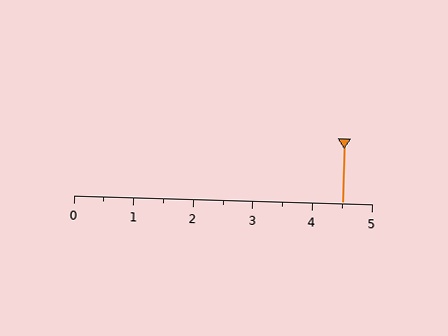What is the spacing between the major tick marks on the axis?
The major ticks are spaced 1 apart.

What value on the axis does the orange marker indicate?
The marker indicates approximately 4.5.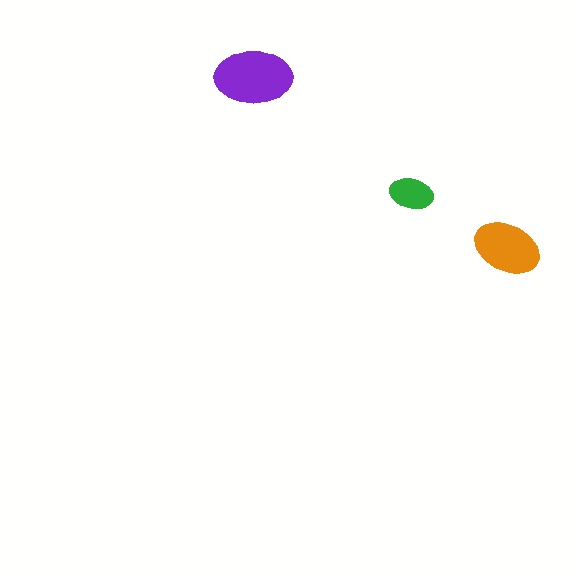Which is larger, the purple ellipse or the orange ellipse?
The purple one.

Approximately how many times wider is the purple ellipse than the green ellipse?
About 2 times wider.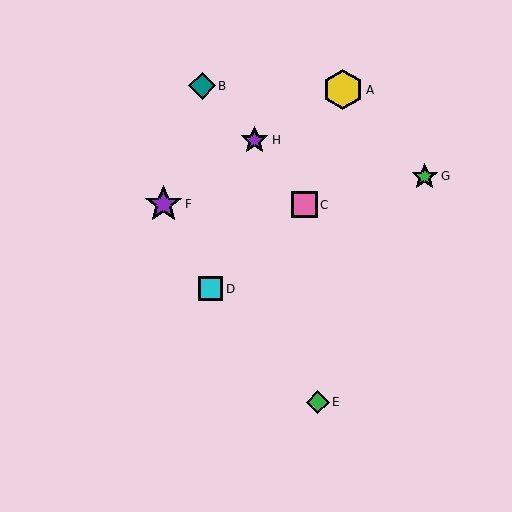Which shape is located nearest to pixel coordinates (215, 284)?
The cyan square (labeled D) at (211, 289) is nearest to that location.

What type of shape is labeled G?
Shape G is a green star.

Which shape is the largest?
The yellow hexagon (labeled A) is the largest.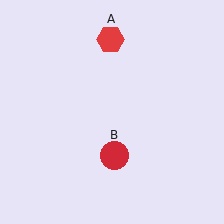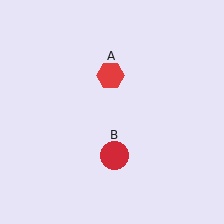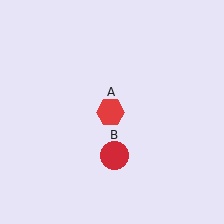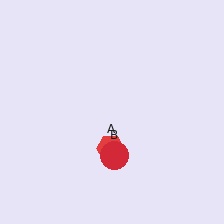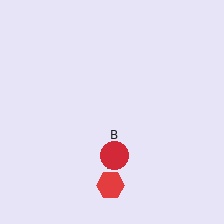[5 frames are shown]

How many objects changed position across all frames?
1 object changed position: red hexagon (object A).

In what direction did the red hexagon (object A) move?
The red hexagon (object A) moved down.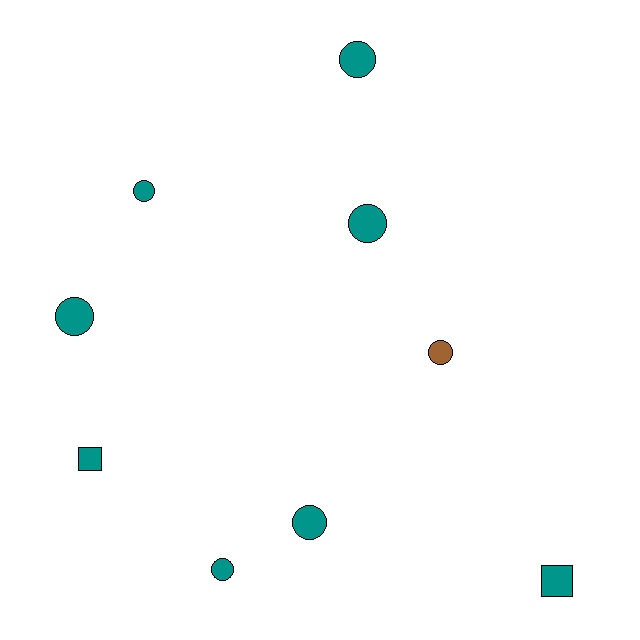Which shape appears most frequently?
Circle, with 7 objects.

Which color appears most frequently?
Teal, with 8 objects.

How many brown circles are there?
There is 1 brown circle.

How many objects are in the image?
There are 9 objects.